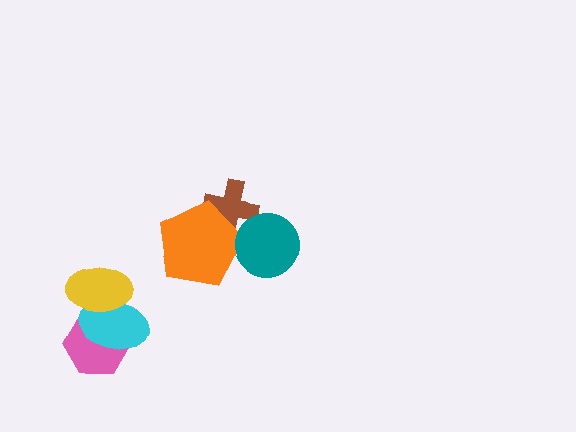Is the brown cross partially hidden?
Yes, it is partially covered by another shape.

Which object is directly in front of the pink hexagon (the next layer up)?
The cyan ellipse is directly in front of the pink hexagon.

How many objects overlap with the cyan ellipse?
2 objects overlap with the cyan ellipse.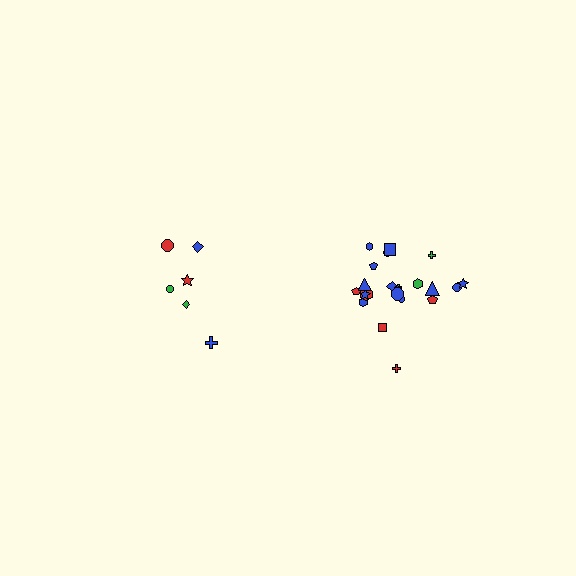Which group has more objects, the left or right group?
The right group.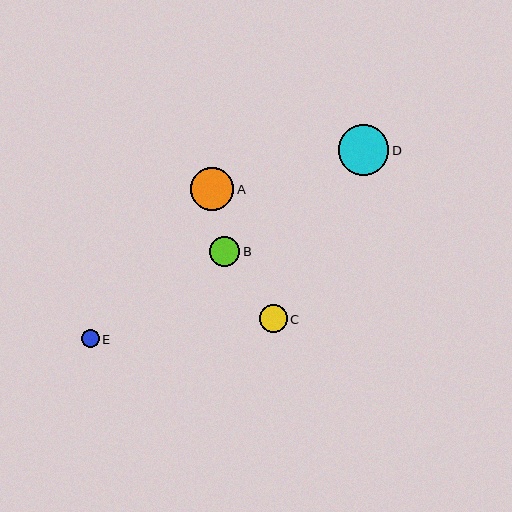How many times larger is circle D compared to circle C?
Circle D is approximately 1.8 times the size of circle C.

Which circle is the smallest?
Circle E is the smallest with a size of approximately 18 pixels.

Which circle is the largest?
Circle D is the largest with a size of approximately 51 pixels.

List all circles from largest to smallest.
From largest to smallest: D, A, B, C, E.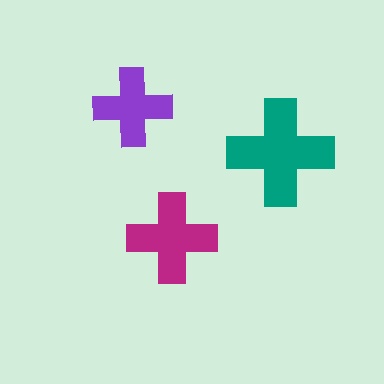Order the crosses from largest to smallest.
the teal one, the magenta one, the purple one.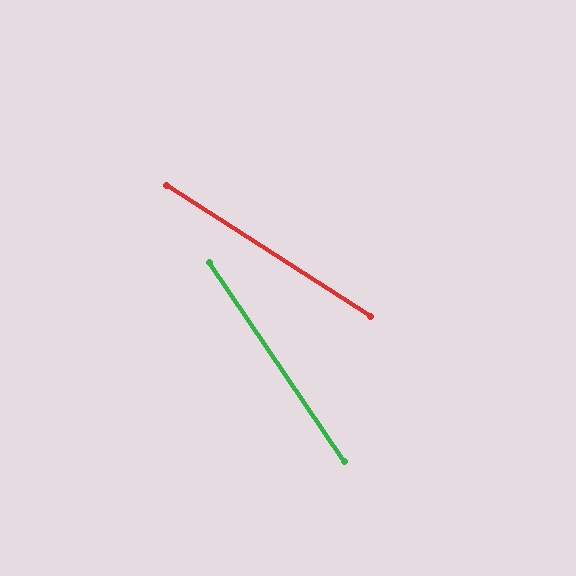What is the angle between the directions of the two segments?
Approximately 23 degrees.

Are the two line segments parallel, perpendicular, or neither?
Neither parallel nor perpendicular — they differ by about 23°.